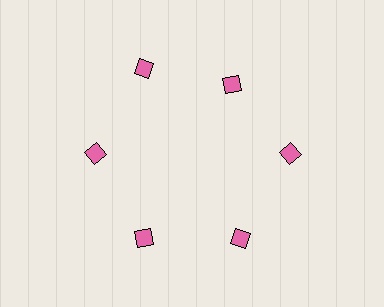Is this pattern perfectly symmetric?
No. The 6 pink diamonds are arranged in a ring, but one element near the 1 o'clock position is pulled inward toward the center, breaking the 6-fold rotational symmetry.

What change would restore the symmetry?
The symmetry would be restored by moving it outward, back onto the ring so that all 6 diamonds sit at equal angles and equal distance from the center.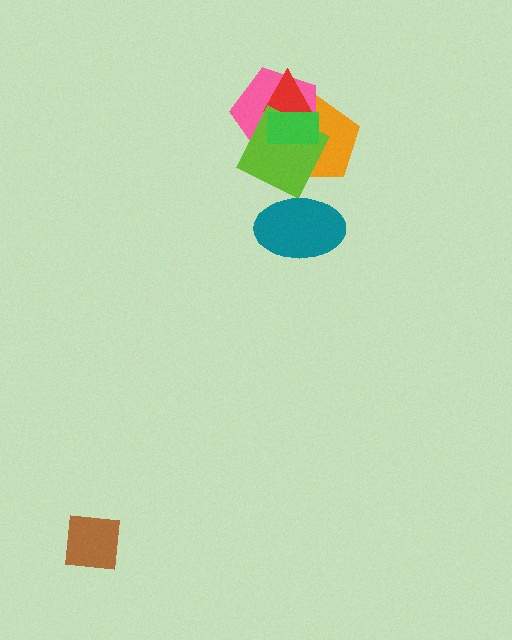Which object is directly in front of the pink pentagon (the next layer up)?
The red triangle is directly in front of the pink pentagon.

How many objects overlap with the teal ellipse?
0 objects overlap with the teal ellipse.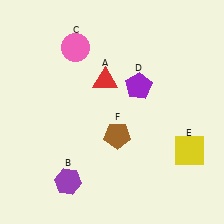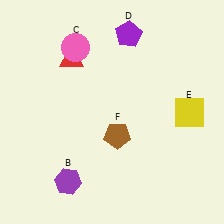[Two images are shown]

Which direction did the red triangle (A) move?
The red triangle (A) moved left.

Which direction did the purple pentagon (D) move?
The purple pentagon (D) moved up.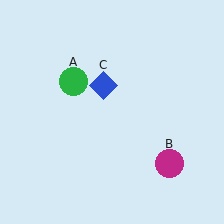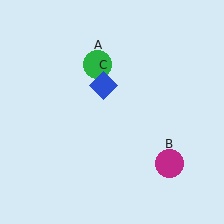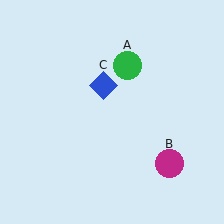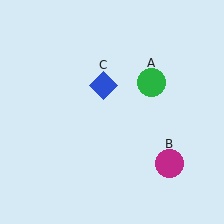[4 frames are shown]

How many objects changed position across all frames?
1 object changed position: green circle (object A).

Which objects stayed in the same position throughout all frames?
Magenta circle (object B) and blue diamond (object C) remained stationary.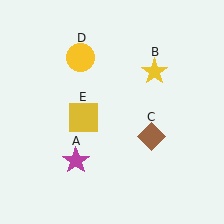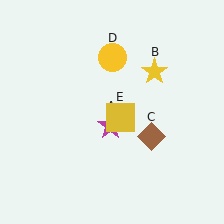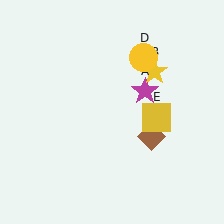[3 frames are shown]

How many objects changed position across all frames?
3 objects changed position: magenta star (object A), yellow circle (object D), yellow square (object E).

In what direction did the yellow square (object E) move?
The yellow square (object E) moved right.